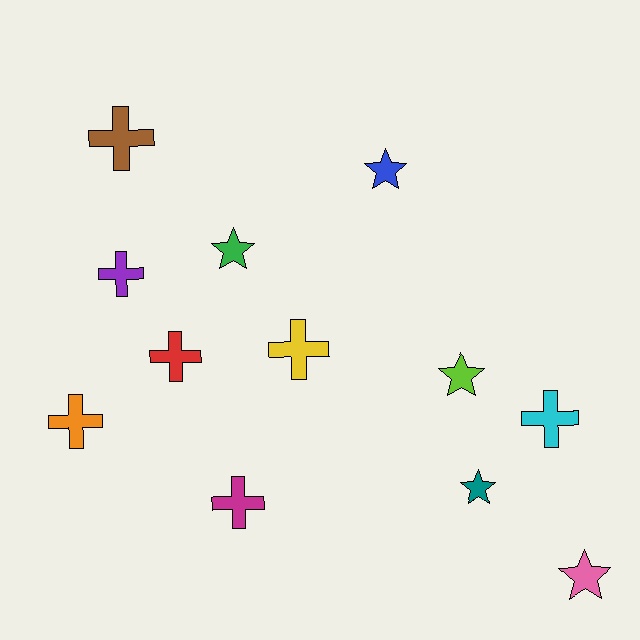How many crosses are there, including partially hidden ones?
There are 7 crosses.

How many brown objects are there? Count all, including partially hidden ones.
There is 1 brown object.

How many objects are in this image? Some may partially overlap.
There are 12 objects.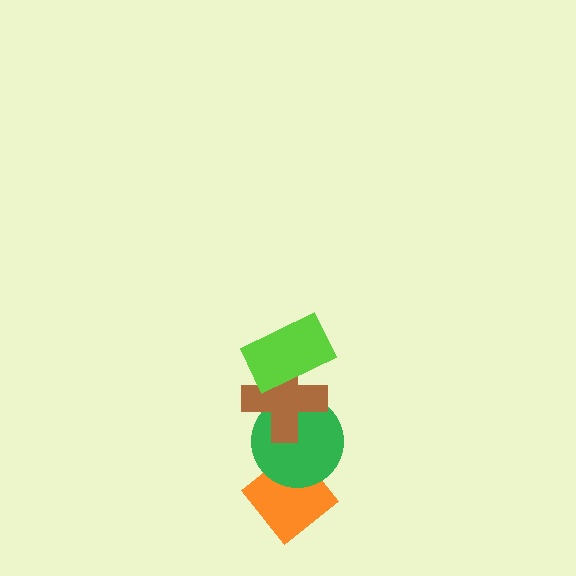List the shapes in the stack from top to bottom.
From top to bottom: the lime rectangle, the brown cross, the green circle, the orange diamond.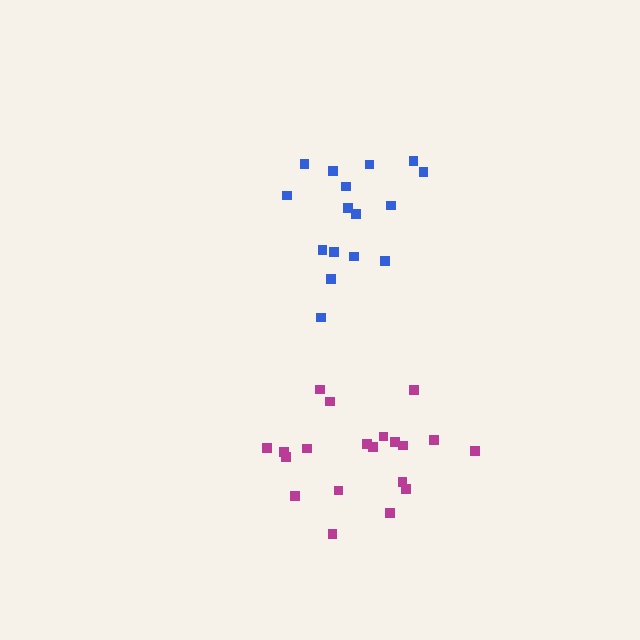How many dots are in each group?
Group 1: 16 dots, Group 2: 20 dots (36 total).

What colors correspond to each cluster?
The clusters are colored: blue, magenta.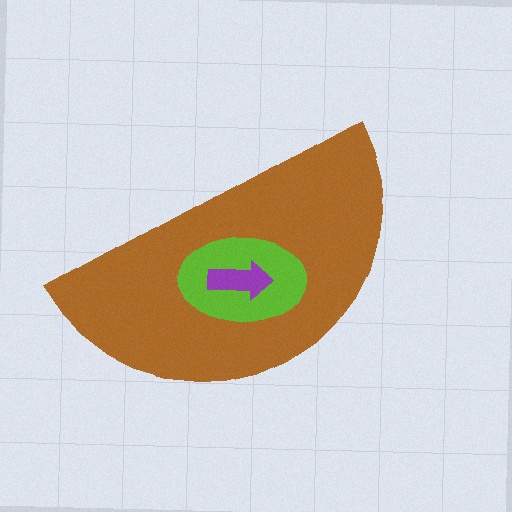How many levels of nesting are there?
3.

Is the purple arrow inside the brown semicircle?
Yes.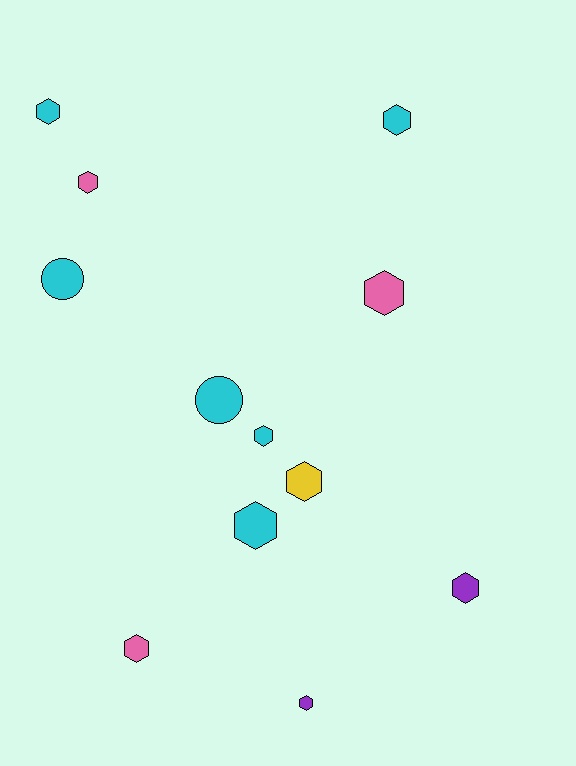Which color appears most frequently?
Cyan, with 6 objects.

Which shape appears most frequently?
Hexagon, with 10 objects.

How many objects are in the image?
There are 12 objects.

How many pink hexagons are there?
There are 3 pink hexagons.